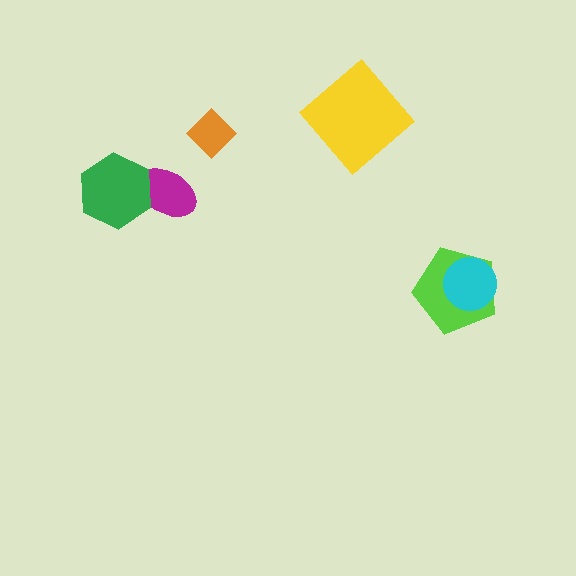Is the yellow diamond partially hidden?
No, no other shape covers it.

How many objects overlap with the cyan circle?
1 object overlaps with the cyan circle.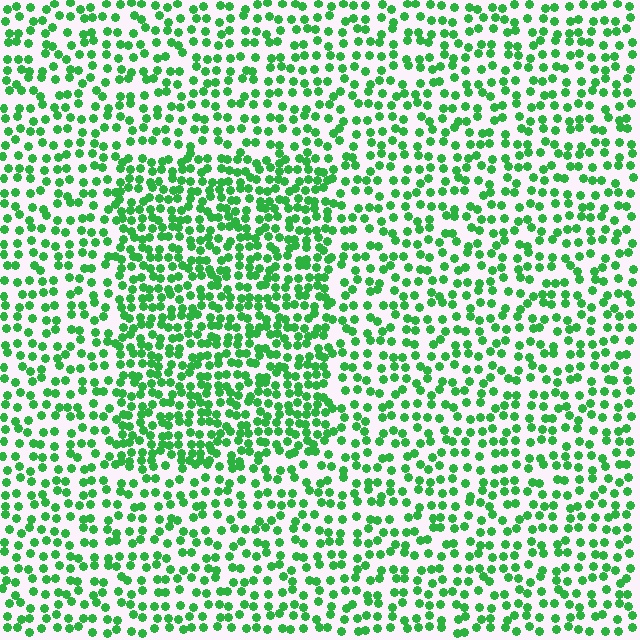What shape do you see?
I see a rectangle.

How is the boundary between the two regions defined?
The boundary is defined by a change in element density (approximately 1.6x ratio). All elements are the same color, size, and shape.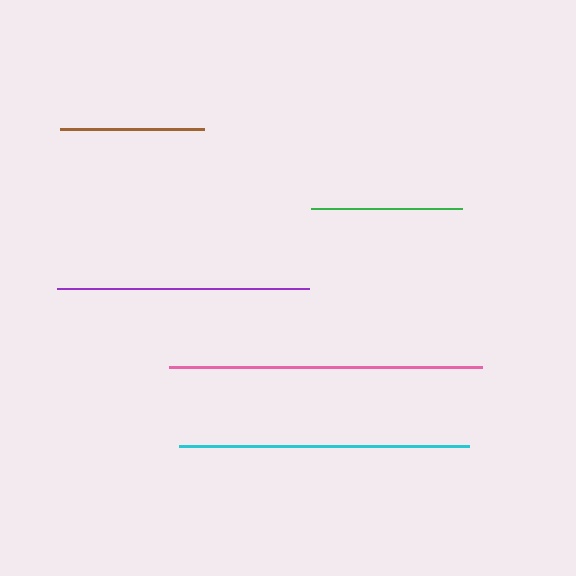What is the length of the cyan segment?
The cyan segment is approximately 289 pixels long.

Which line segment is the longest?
The pink line is the longest at approximately 313 pixels.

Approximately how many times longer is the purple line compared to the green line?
The purple line is approximately 1.7 times the length of the green line.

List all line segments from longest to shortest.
From longest to shortest: pink, cyan, purple, green, brown.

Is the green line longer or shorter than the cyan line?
The cyan line is longer than the green line.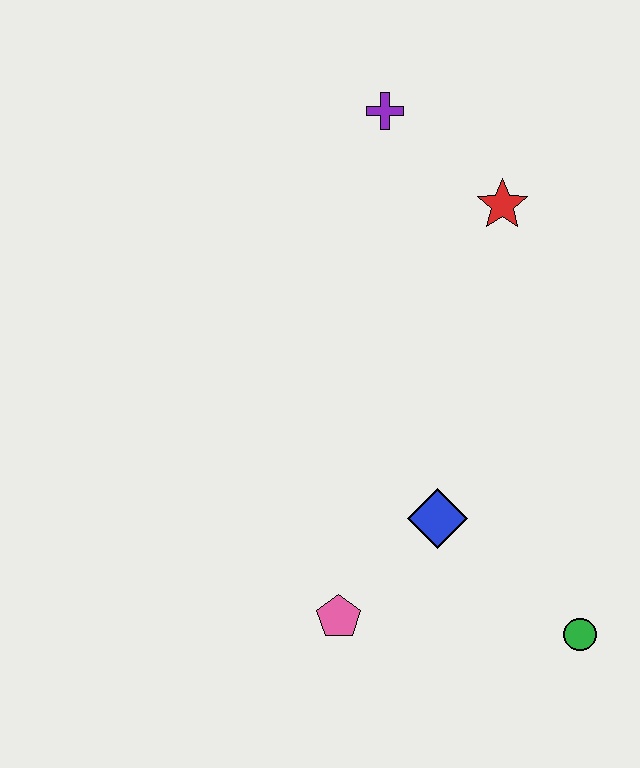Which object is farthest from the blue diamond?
The purple cross is farthest from the blue diamond.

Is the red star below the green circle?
No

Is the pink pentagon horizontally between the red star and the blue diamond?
No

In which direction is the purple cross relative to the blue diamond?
The purple cross is above the blue diamond.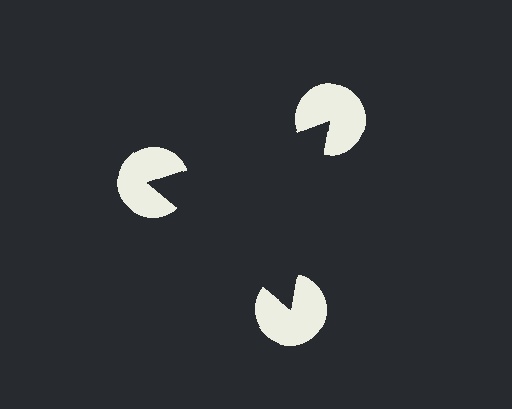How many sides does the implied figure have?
3 sides.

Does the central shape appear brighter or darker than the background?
It typically appears slightly darker than the background, even though no actual brightness change is drawn.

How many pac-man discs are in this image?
There are 3 — one at each vertex of the illusory triangle.